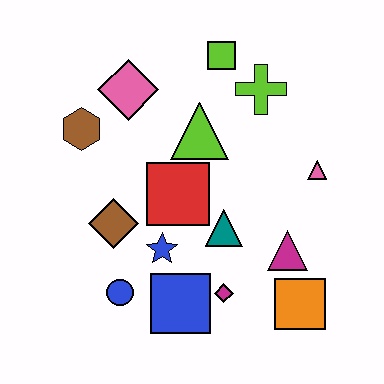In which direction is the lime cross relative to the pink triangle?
The lime cross is above the pink triangle.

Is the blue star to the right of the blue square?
No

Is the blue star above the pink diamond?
No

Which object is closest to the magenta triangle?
The orange square is closest to the magenta triangle.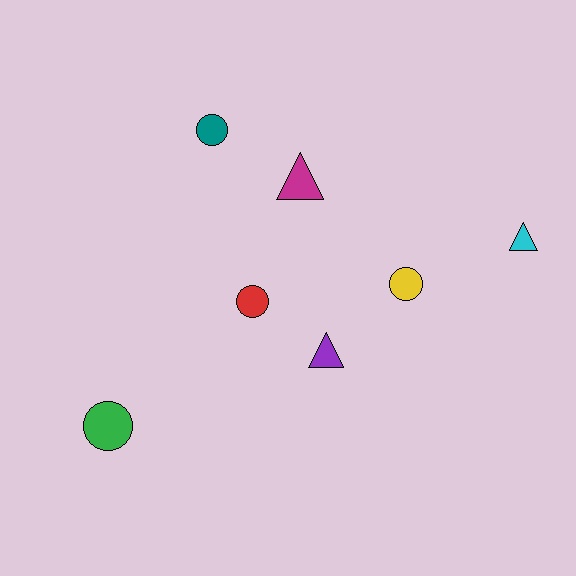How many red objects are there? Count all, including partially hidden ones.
There is 1 red object.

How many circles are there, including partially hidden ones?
There are 4 circles.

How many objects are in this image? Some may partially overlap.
There are 7 objects.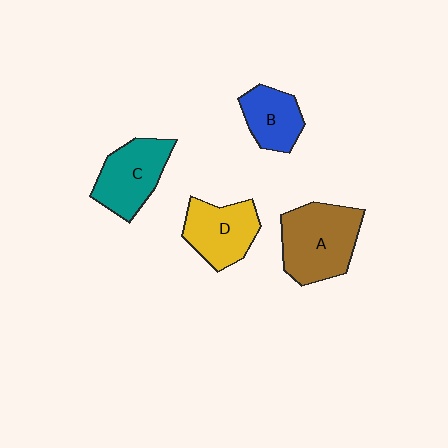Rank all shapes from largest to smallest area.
From largest to smallest: A (brown), C (teal), D (yellow), B (blue).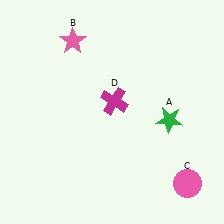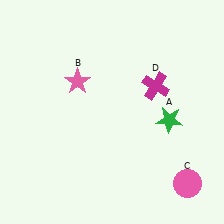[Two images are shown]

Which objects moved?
The objects that moved are: the pink star (B), the magenta cross (D).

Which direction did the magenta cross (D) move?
The magenta cross (D) moved right.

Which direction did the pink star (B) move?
The pink star (B) moved down.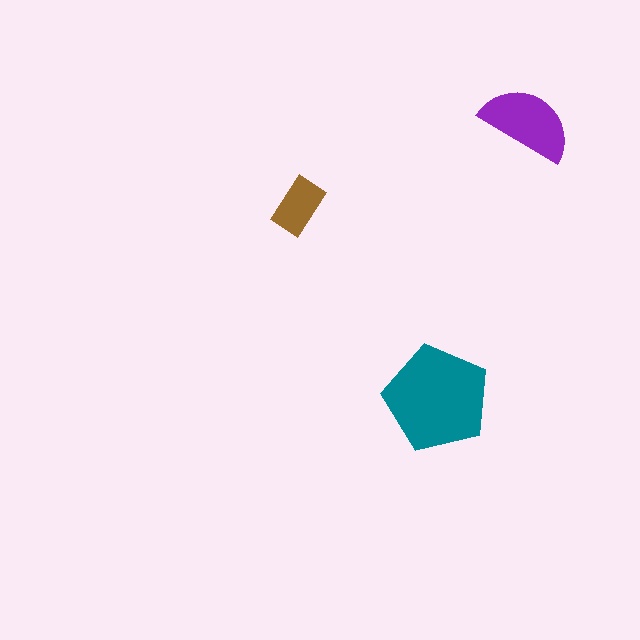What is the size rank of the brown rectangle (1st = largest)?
3rd.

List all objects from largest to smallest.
The teal pentagon, the purple semicircle, the brown rectangle.